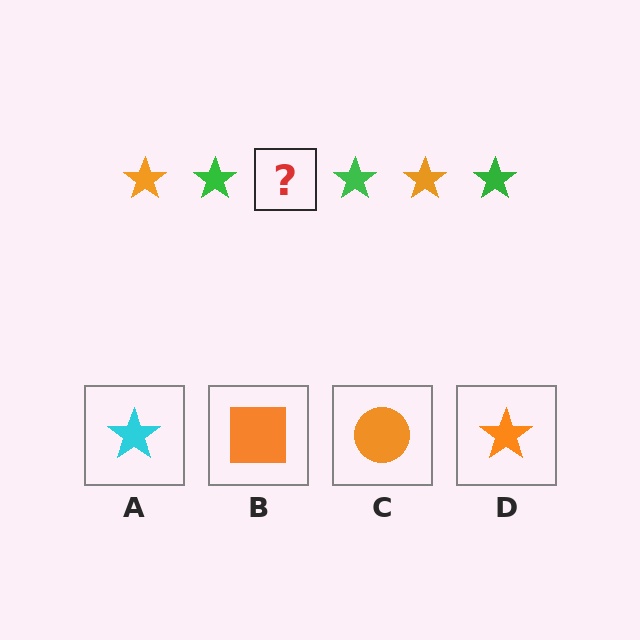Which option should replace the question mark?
Option D.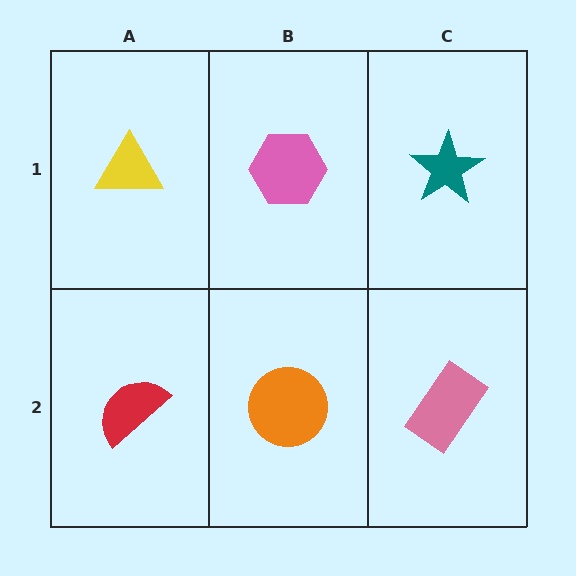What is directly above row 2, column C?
A teal star.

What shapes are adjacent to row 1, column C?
A pink rectangle (row 2, column C), a pink hexagon (row 1, column B).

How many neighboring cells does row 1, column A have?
2.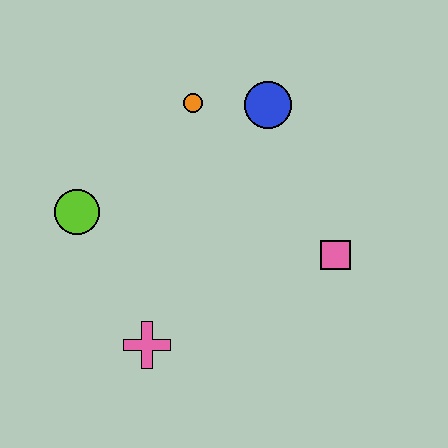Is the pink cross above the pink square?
No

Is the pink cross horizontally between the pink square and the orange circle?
No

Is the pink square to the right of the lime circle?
Yes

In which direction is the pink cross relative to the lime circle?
The pink cross is below the lime circle.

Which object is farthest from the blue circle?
The pink cross is farthest from the blue circle.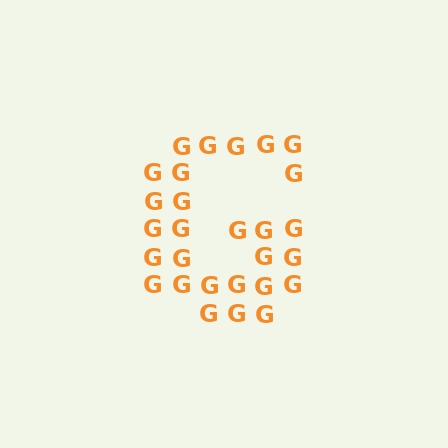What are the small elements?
The small elements are letter G's.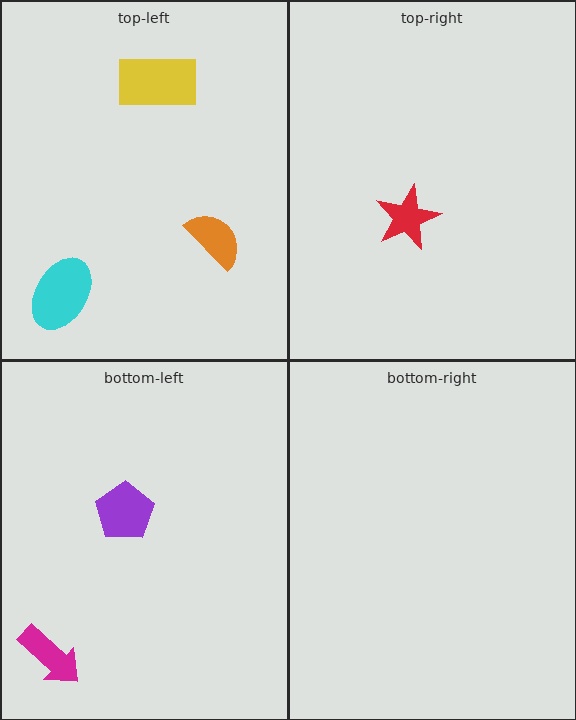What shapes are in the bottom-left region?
The purple pentagon, the magenta arrow.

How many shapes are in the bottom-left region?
2.